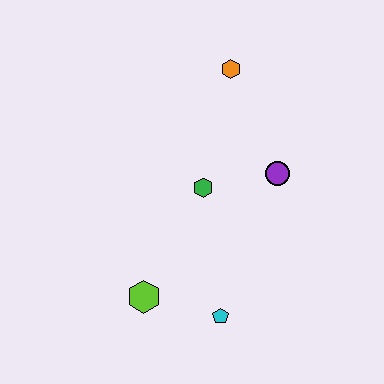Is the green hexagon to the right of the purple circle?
No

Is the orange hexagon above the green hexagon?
Yes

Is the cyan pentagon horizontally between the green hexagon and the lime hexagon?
No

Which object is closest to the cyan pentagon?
The lime hexagon is closest to the cyan pentagon.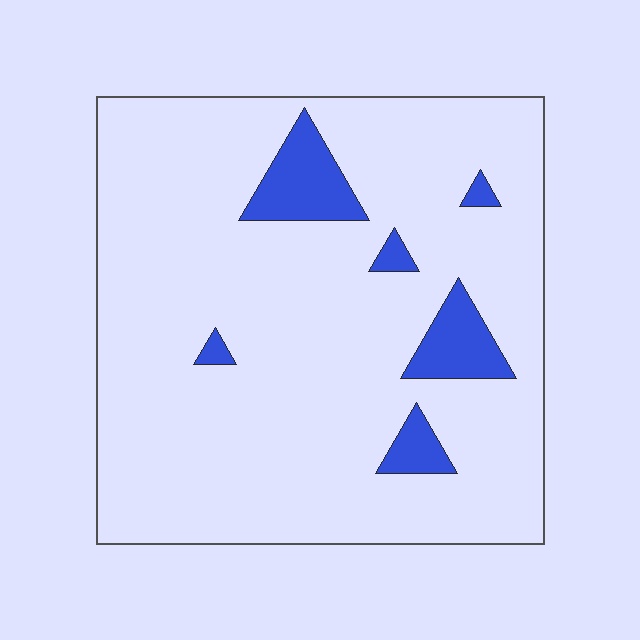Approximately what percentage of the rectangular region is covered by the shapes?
Approximately 10%.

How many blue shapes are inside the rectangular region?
6.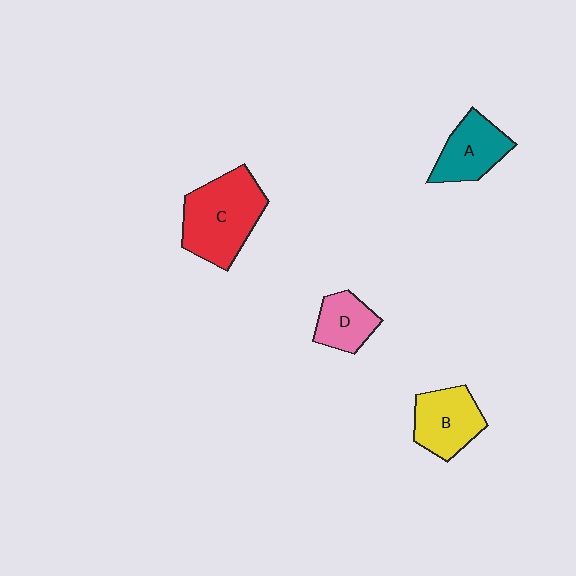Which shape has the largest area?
Shape C (red).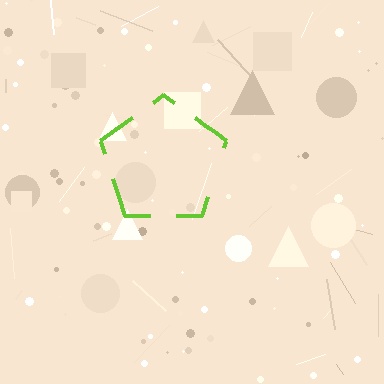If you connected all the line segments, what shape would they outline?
They would outline a pentagon.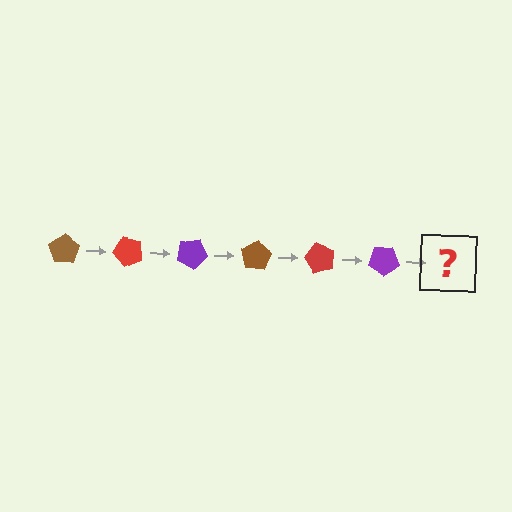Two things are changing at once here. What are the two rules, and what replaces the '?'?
The two rules are that it rotates 50 degrees each step and the color cycles through brown, red, and purple. The '?' should be a brown pentagon, rotated 300 degrees from the start.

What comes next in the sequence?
The next element should be a brown pentagon, rotated 300 degrees from the start.